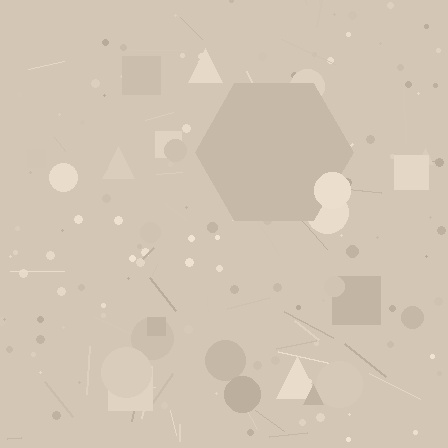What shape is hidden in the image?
A hexagon is hidden in the image.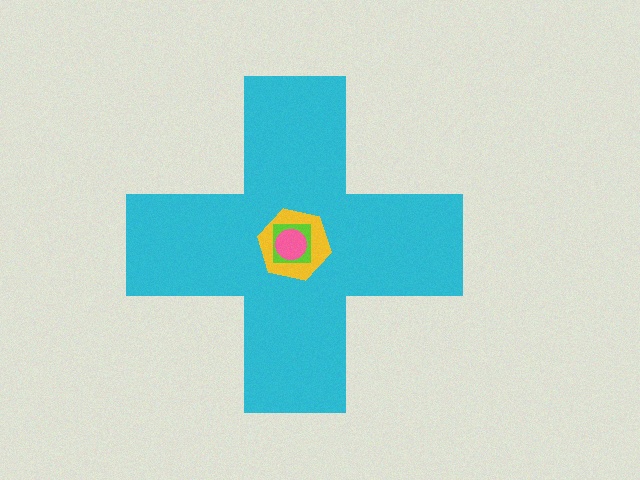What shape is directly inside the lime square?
The pink circle.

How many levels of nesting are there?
4.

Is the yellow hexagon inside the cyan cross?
Yes.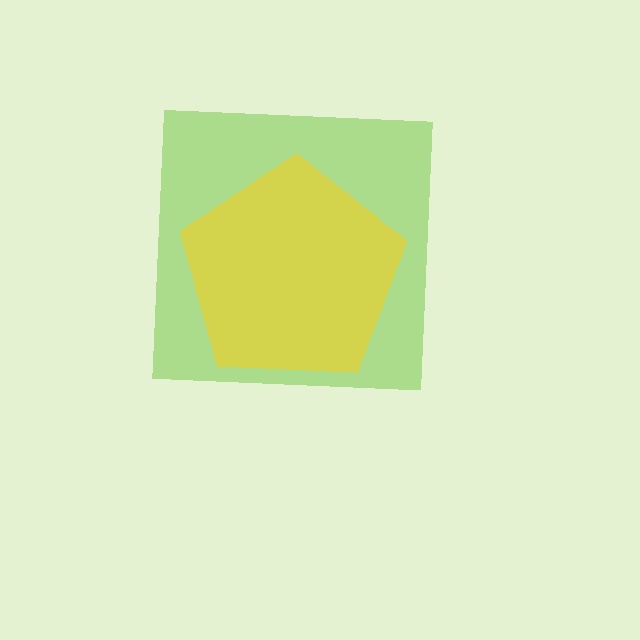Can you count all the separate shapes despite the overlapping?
Yes, there are 2 separate shapes.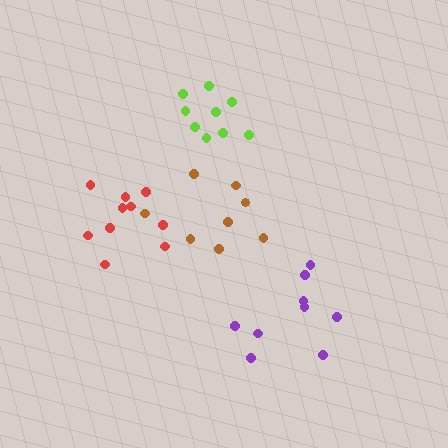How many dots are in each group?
Group 1: 9 dots, Group 2: 10 dots, Group 3: 9 dots, Group 4: 8 dots (36 total).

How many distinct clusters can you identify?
There are 4 distinct clusters.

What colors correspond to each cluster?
The clusters are colored: purple, red, lime, brown.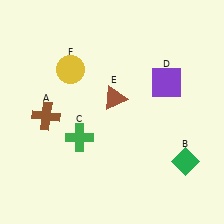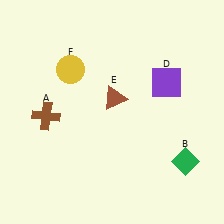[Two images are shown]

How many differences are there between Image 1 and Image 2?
There is 1 difference between the two images.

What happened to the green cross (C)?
The green cross (C) was removed in Image 2. It was in the bottom-left area of Image 1.